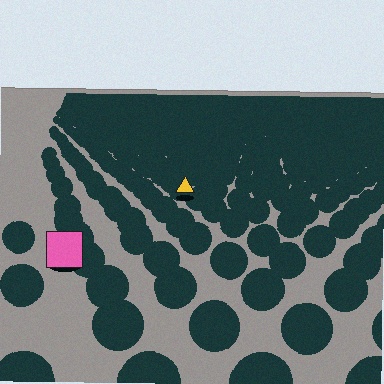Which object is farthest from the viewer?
The yellow triangle is farthest from the viewer. It appears smaller and the ground texture around it is denser.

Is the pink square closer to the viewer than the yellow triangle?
Yes. The pink square is closer — you can tell from the texture gradient: the ground texture is coarser near it.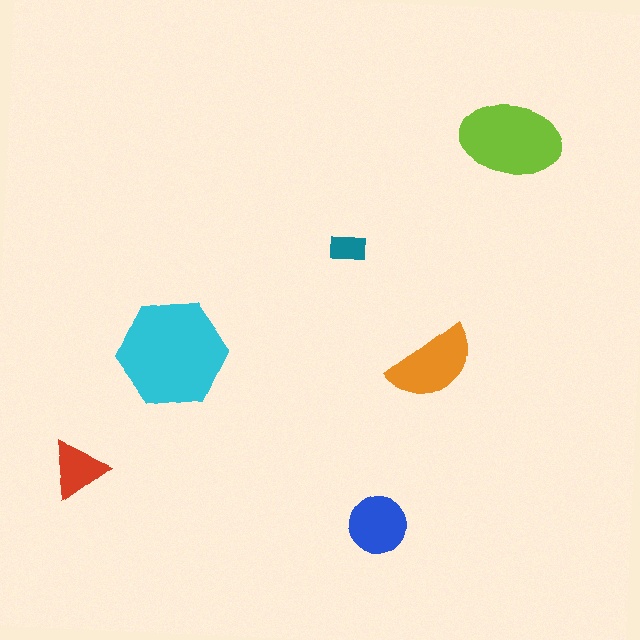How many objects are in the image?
There are 6 objects in the image.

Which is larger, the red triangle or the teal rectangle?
The red triangle.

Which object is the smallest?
The teal rectangle.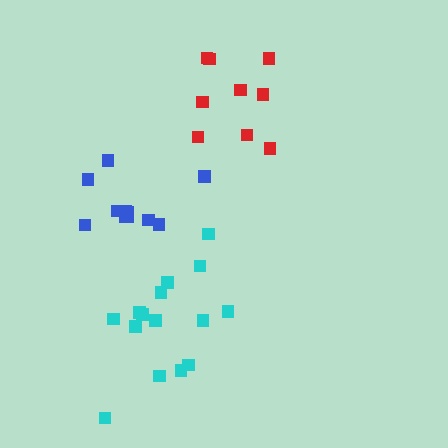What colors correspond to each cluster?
The clusters are colored: blue, cyan, red.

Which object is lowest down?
The cyan cluster is bottommost.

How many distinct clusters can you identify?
There are 3 distinct clusters.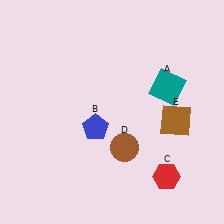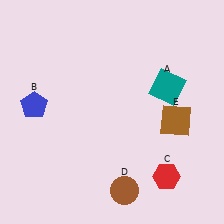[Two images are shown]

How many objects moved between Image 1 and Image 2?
2 objects moved between the two images.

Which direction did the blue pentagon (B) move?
The blue pentagon (B) moved left.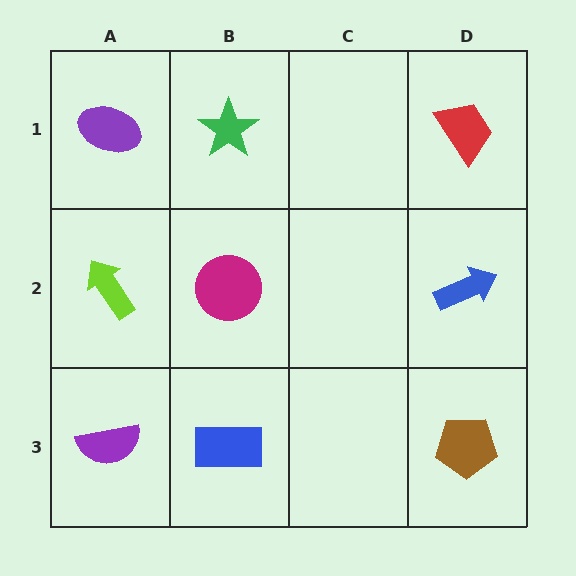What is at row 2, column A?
A lime arrow.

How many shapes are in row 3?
3 shapes.